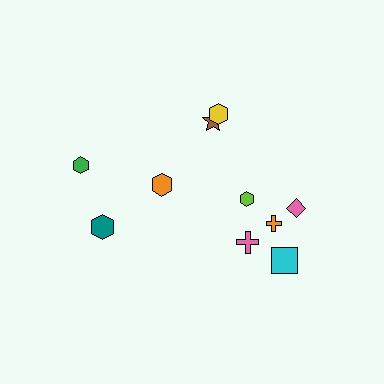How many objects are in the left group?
There are 3 objects.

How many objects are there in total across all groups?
There are 10 objects.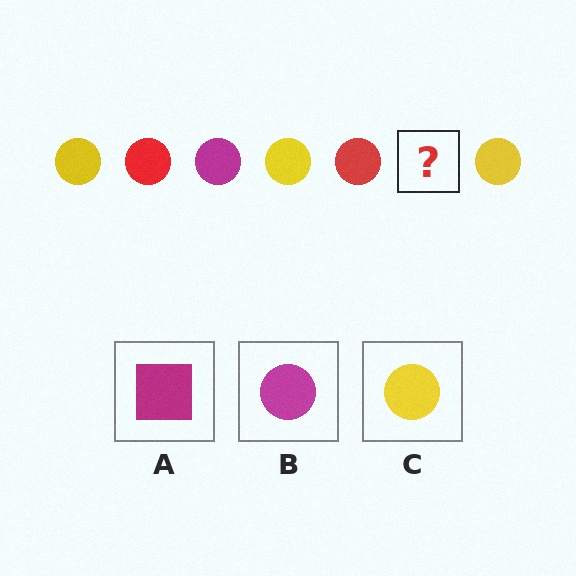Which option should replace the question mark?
Option B.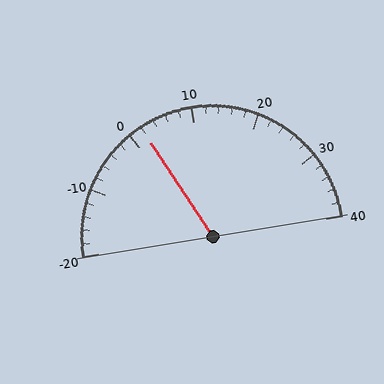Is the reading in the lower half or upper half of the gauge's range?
The reading is in the lower half of the range (-20 to 40).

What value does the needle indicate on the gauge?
The needle indicates approximately 2.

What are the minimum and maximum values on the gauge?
The gauge ranges from -20 to 40.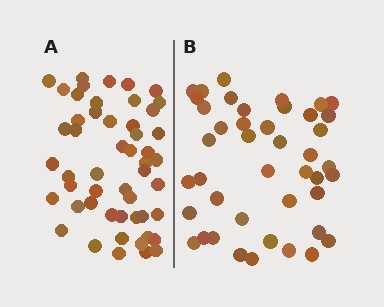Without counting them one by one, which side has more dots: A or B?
Region A (the left region) has more dots.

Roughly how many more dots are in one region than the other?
Region A has roughly 8 or so more dots than region B.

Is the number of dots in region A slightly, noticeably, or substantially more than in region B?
Region A has only slightly more — the two regions are fairly close. The ratio is roughly 1.2 to 1.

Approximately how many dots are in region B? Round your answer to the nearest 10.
About 40 dots. (The exact count is 43, which rounds to 40.)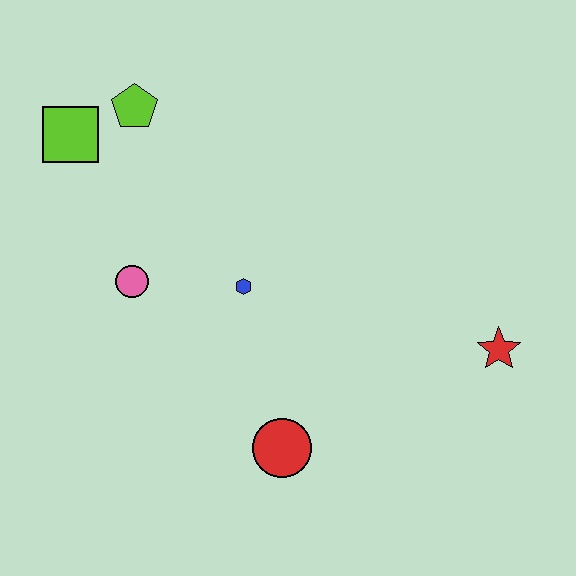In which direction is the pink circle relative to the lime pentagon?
The pink circle is below the lime pentagon.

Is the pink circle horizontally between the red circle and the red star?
No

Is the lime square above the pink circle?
Yes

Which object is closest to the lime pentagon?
The lime square is closest to the lime pentagon.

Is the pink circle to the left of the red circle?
Yes